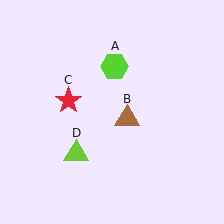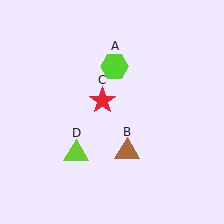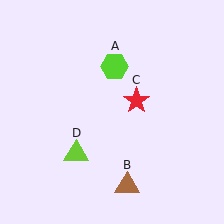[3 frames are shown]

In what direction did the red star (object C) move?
The red star (object C) moved right.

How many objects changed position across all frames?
2 objects changed position: brown triangle (object B), red star (object C).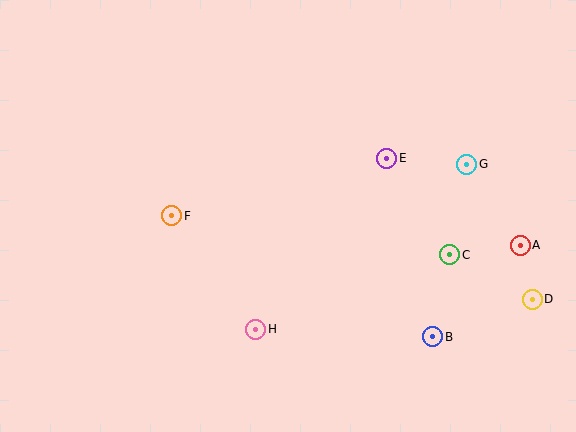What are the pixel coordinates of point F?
Point F is at (172, 216).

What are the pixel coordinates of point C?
Point C is at (450, 255).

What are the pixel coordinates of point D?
Point D is at (532, 299).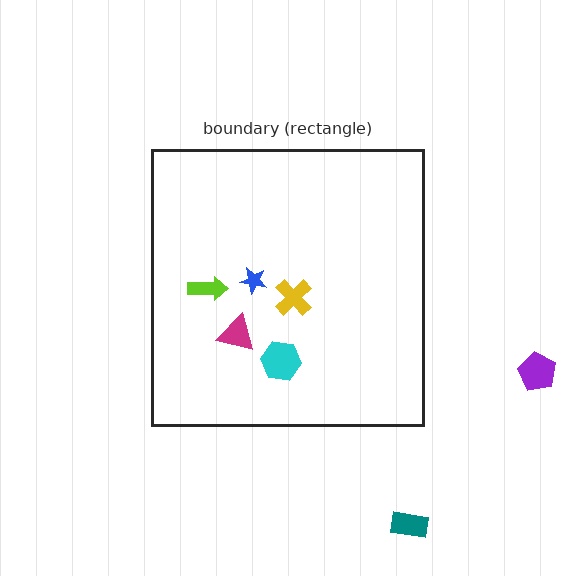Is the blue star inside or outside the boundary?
Inside.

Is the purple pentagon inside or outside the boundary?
Outside.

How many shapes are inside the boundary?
5 inside, 2 outside.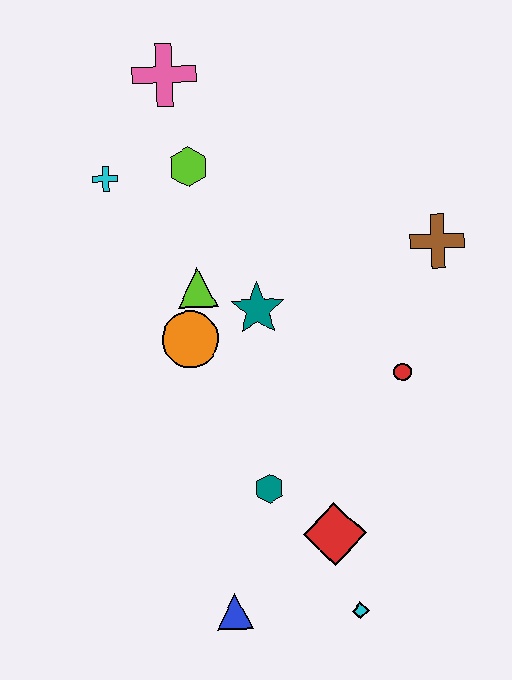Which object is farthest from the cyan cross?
The cyan diamond is farthest from the cyan cross.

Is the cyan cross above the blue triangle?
Yes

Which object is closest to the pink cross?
The lime hexagon is closest to the pink cross.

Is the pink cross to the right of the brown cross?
No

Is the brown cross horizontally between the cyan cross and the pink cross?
No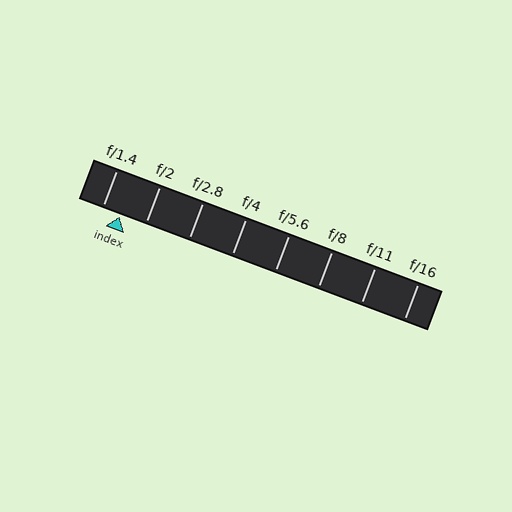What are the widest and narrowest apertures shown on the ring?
The widest aperture shown is f/1.4 and the narrowest is f/16.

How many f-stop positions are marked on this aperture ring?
There are 8 f-stop positions marked.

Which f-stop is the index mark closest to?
The index mark is closest to f/1.4.